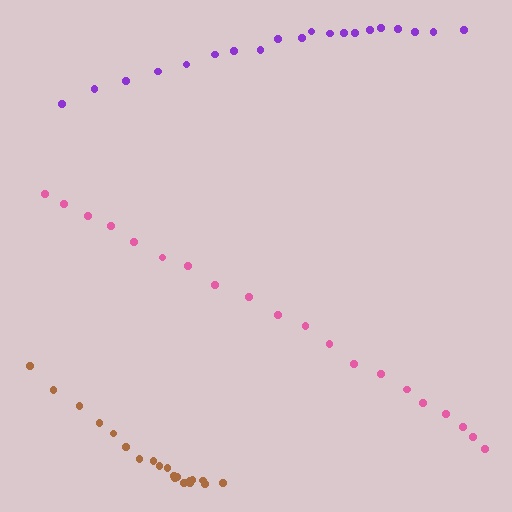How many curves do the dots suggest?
There are 3 distinct paths.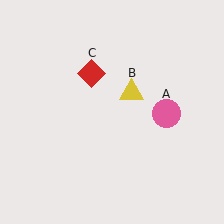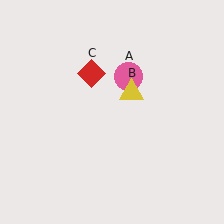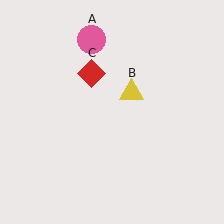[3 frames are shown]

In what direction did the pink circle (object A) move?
The pink circle (object A) moved up and to the left.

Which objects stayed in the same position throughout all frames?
Yellow triangle (object B) and red diamond (object C) remained stationary.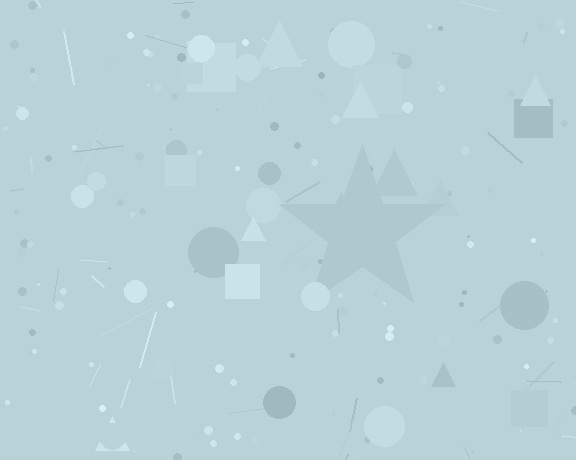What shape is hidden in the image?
A star is hidden in the image.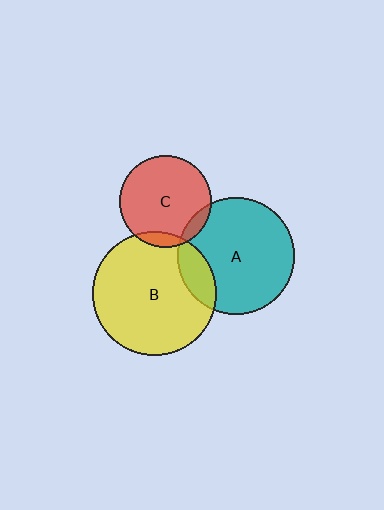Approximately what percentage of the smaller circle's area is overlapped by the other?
Approximately 10%.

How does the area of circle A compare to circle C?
Approximately 1.6 times.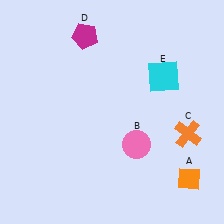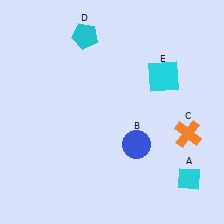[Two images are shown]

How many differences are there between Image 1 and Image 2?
There are 3 differences between the two images.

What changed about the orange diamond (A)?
In Image 1, A is orange. In Image 2, it changed to cyan.